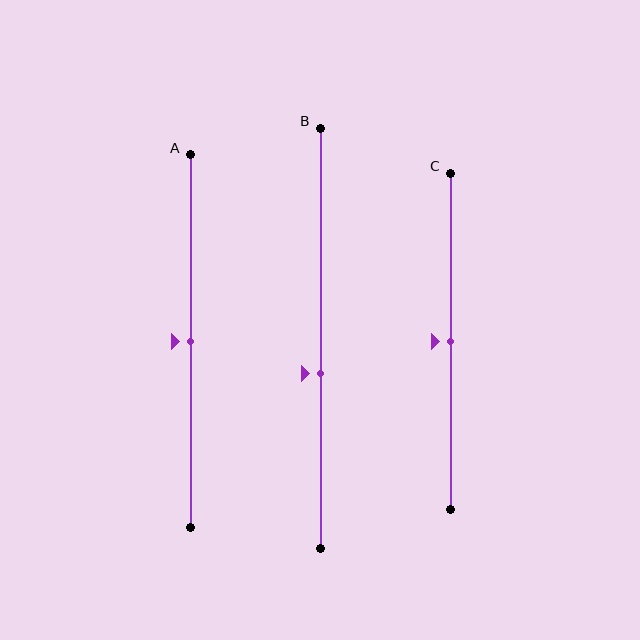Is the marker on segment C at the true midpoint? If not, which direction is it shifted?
Yes, the marker on segment C is at the true midpoint.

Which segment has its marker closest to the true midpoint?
Segment A has its marker closest to the true midpoint.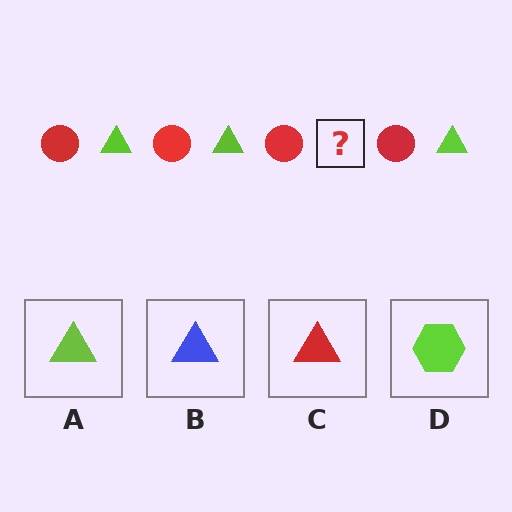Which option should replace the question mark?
Option A.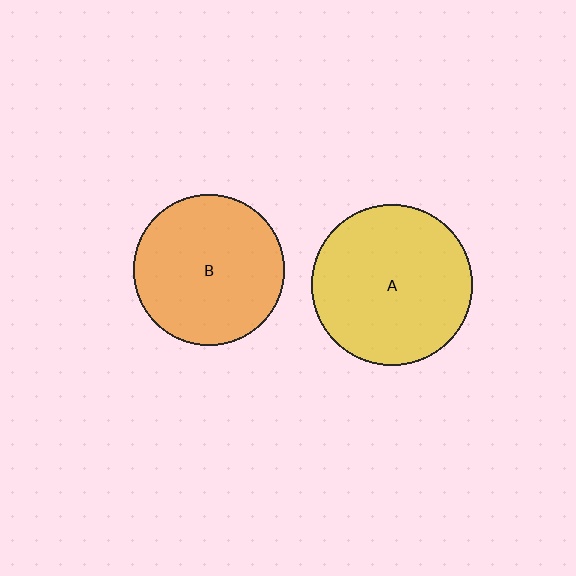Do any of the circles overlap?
No, none of the circles overlap.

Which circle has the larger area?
Circle A (yellow).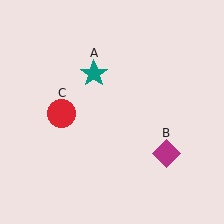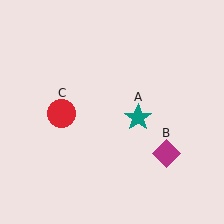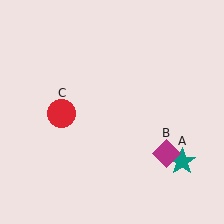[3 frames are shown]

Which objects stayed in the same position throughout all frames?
Magenta diamond (object B) and red circle (object C) remained stationary.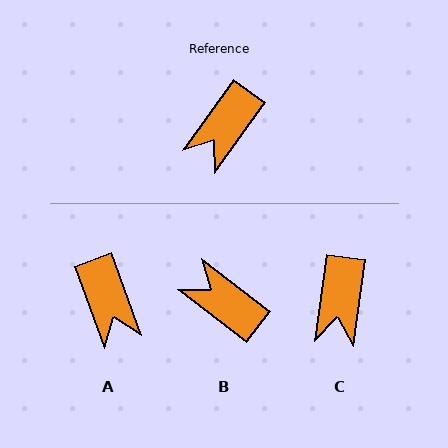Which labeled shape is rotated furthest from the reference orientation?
B, about 92 degrees away.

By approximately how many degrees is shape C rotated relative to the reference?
Approximately 27 degrees counter-clockwise.